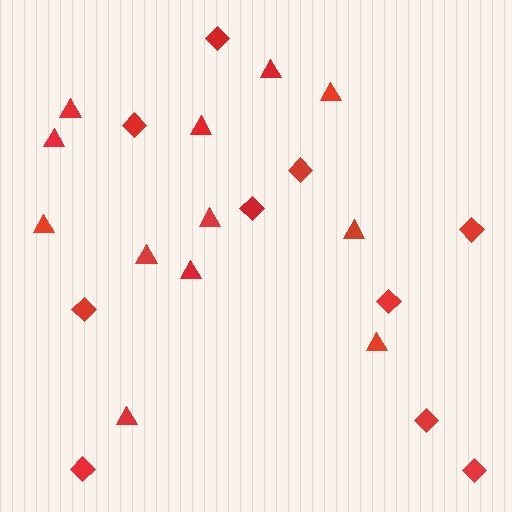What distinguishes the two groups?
There are 2 groups: one group of triangles (12) and one group of diamonds (10).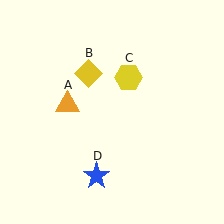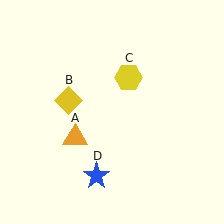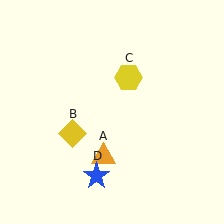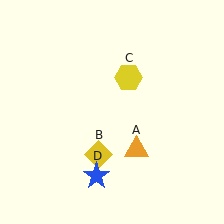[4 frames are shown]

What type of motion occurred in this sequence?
The orange triangle (object A), yellow diamond (object B) rotated counterclockwise around the center of the scene.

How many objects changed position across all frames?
2 objects changed position: orange triangle (object A), yellow diamond (object B).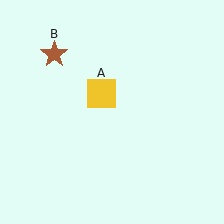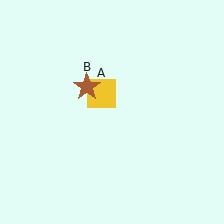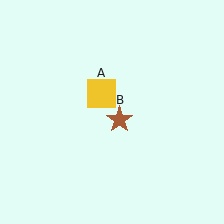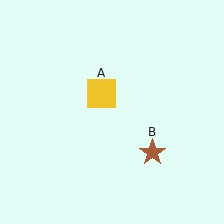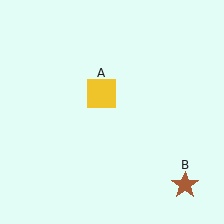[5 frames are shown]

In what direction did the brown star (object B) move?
The brown star (object B) moved down and to the right.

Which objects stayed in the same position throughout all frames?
Yellow square (object A) remained stationary.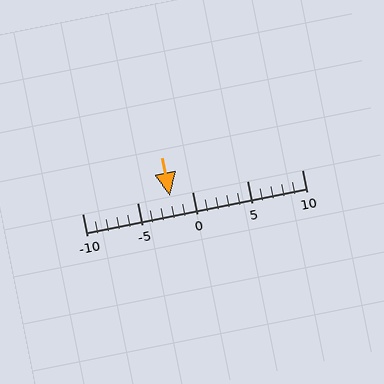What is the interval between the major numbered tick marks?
The major tick marks are spaced 5 units apart.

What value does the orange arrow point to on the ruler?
The orange arrow points to approximately -2.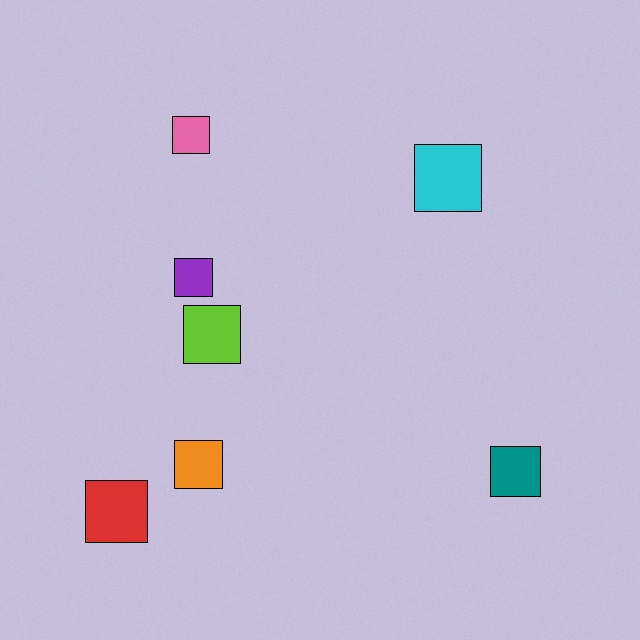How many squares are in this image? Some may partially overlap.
There are 7 squares.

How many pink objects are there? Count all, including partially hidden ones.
There is 1 pink object.